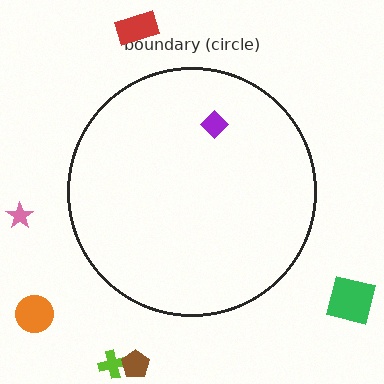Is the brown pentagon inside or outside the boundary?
Outside.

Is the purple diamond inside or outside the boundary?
Inside.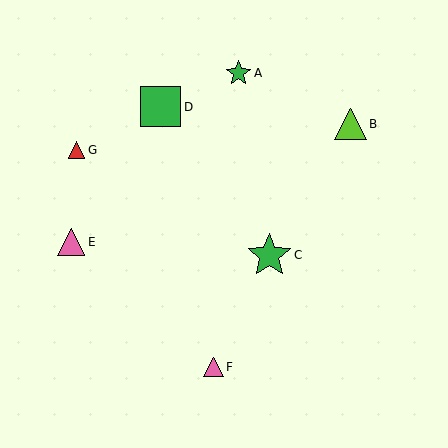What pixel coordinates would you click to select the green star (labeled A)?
Click at (239, 73) to select the green star A.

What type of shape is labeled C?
Shape C is a green star.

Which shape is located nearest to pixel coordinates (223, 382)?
The pink triangle (labeled F) at (214, 367) is nearest to that location.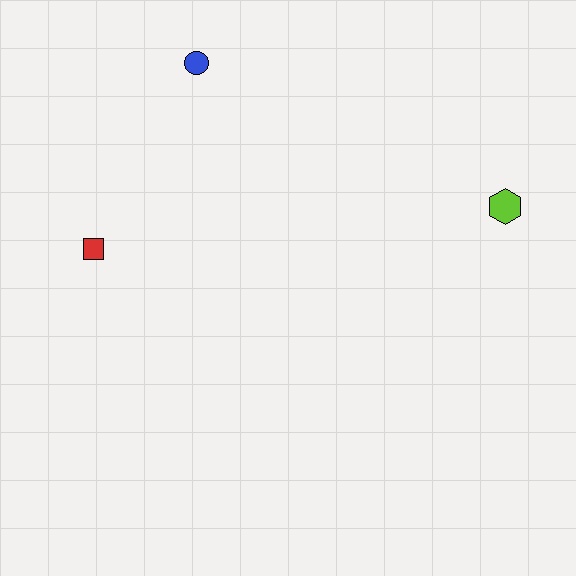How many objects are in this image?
There are 3 objects.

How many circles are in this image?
There is 1 circle.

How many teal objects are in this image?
There are no teal objects.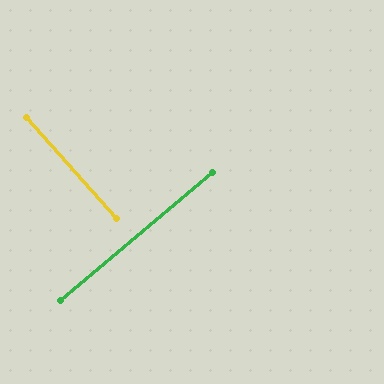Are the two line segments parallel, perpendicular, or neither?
Perpendicular — they meet at approximately 88°.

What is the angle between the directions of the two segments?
Approximately 88 degrees.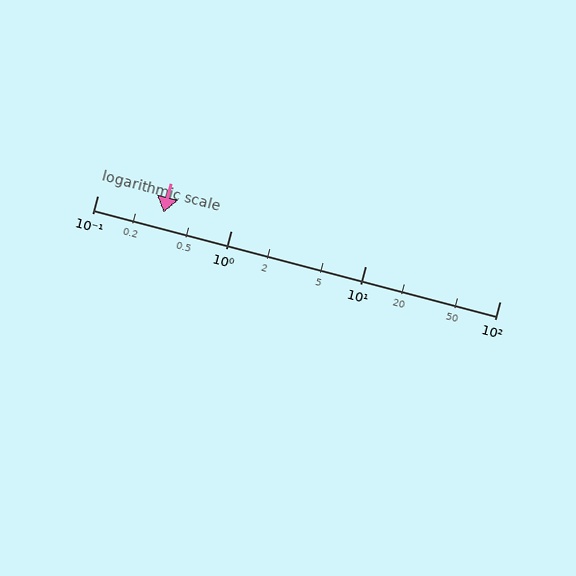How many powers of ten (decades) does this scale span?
The scale spans 3 decades, from 0.1 to 100.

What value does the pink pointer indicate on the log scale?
The pointer indicates approximately 0.31.